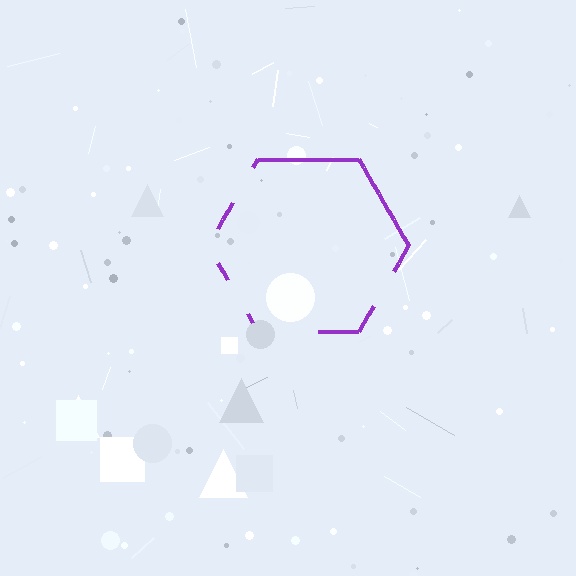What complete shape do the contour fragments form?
The contour fragments form a hexagon.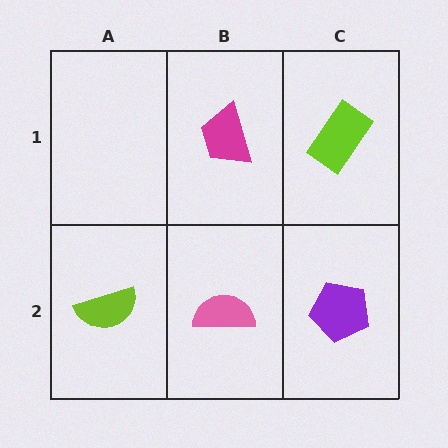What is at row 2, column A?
A lime semicircle.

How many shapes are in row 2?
3 shapes.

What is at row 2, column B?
A pink semicircle.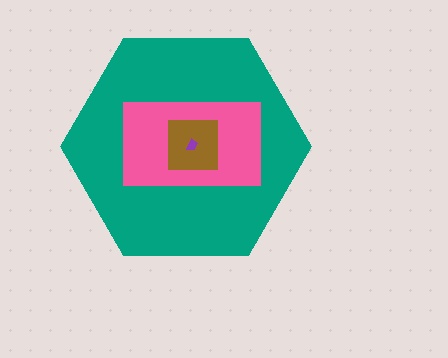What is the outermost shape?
The teal hexagon.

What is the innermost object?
The purple trapezoid.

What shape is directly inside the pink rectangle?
The brown square.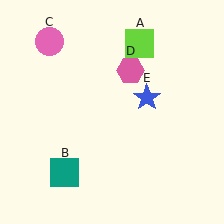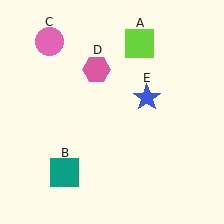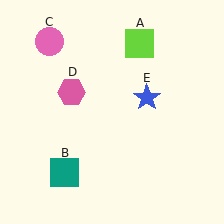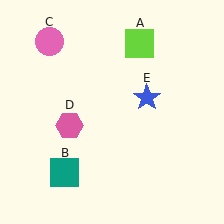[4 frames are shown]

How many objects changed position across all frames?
1 object changed position: pink hexagon (object D).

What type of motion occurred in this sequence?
The pink hexagon (object D) rotated counterclockwise around the center of the scene.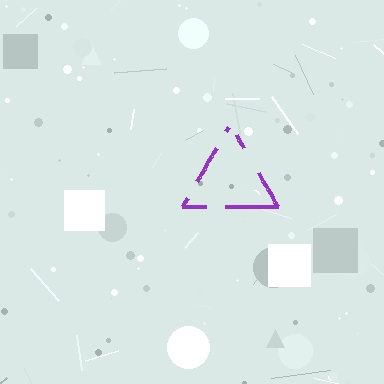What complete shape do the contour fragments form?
The contour fragments form a triangle.